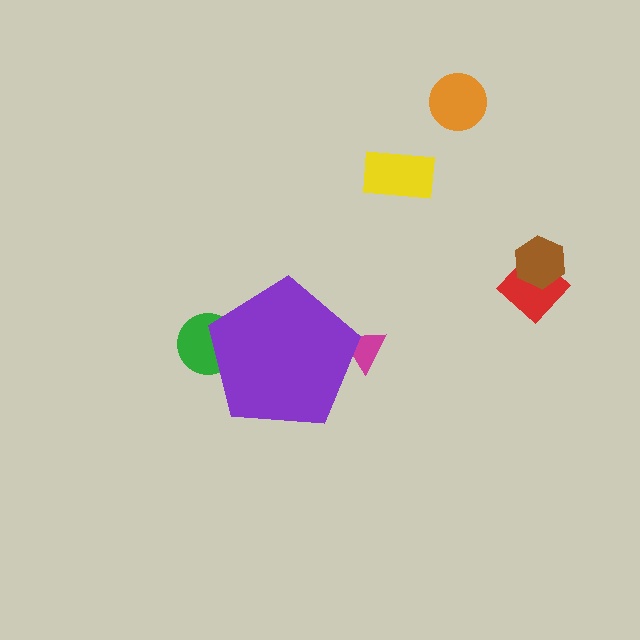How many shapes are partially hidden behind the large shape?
2 shapes are partially hidden.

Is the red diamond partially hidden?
No, the red diamond is fully visible.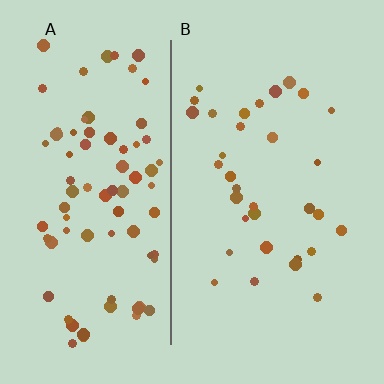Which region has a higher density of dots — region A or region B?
A (the left).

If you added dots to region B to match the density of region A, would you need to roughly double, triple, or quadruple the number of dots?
Approximately double.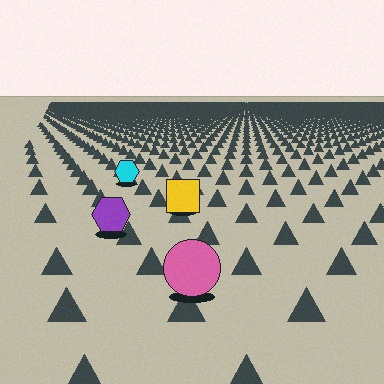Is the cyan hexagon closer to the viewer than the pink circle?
No. The pink circle is closer — you can tell from the texture gradient: the ground texture is coarser near it.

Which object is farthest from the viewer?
The cyan hexagon is farthest from the viewer. It appears smaller and the ground texture around it is denser.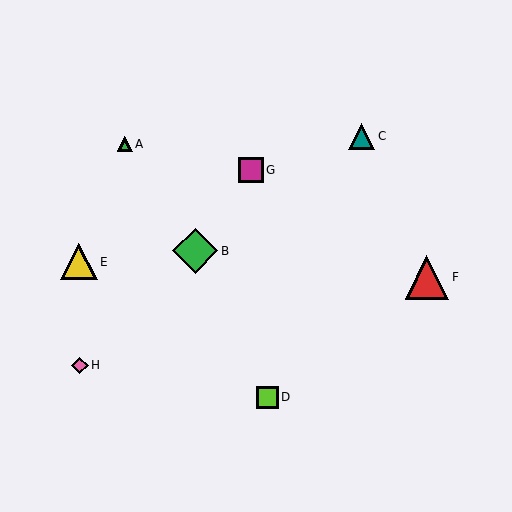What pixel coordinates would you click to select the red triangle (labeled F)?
Click at (427, 277) to select the red triangle F.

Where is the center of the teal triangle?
The center of the teal triangle is at (362, 136).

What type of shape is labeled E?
Shape E is a yellow triangle.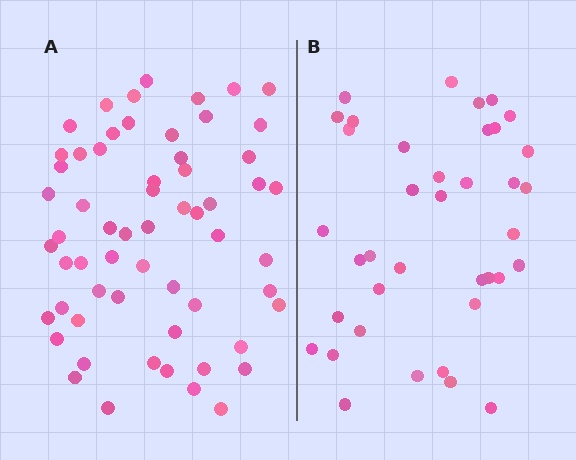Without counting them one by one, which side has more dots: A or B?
Region A (the left region) has more dots.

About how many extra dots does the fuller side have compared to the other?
Region A has approximately 20 more dots than region B.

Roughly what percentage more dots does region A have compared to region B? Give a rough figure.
About 60% more.